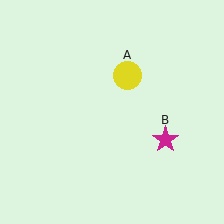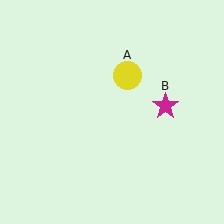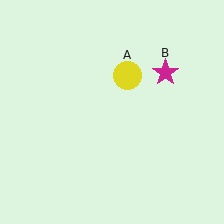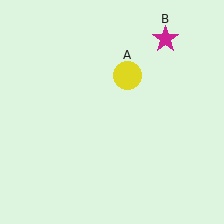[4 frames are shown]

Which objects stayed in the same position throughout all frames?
Yellow circle (object A) remained stationary.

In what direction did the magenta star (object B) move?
The magenta star (object B) moved up.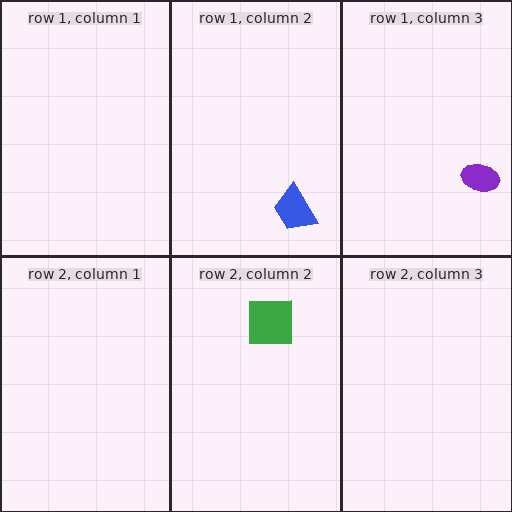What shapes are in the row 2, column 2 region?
The green square.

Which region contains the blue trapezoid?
The row 1, column 2 region.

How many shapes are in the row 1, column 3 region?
1.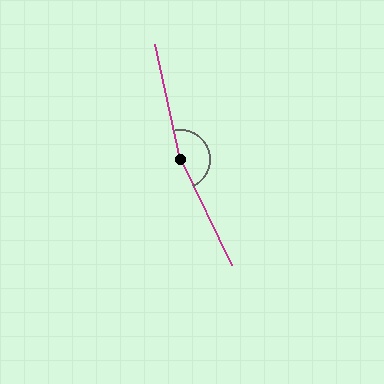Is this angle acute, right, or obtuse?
It is obtuse.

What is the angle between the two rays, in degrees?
Approximately 167 degrees.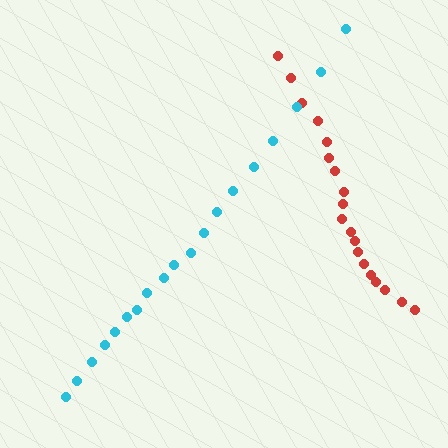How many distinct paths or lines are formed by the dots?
There are 2 distinct paths.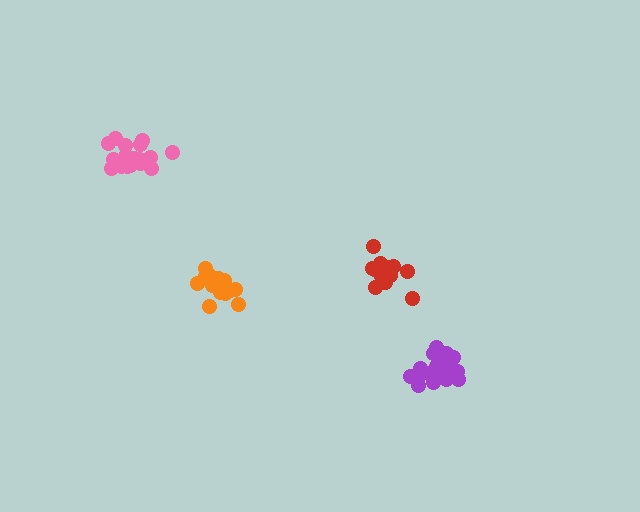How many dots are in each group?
Group 1: 16 dots, Group 2: 19 dots, Group 3: 16 dots, Group 4: 21 dots (72 total).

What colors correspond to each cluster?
The clusters are colored: orange, pink, red, purple.